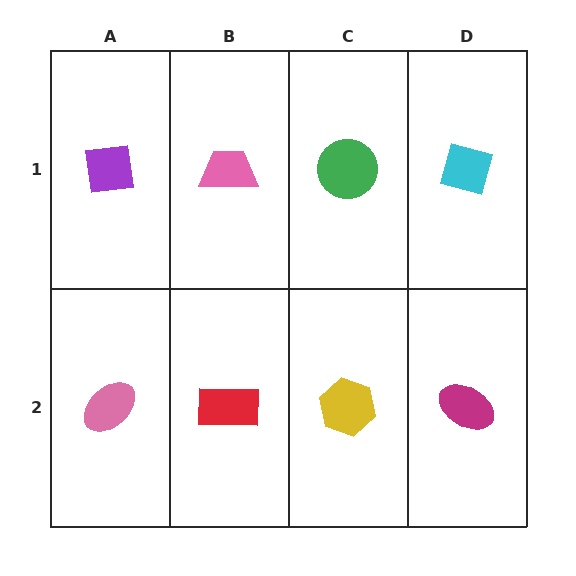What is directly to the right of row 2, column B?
A yellow hexagon.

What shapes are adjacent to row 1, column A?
A pink ellipse (row 2, column A), a pink trapezoid (row 1, column B).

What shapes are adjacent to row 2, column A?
A purple square (row 1, column A), a red rectangle (row 2, column B).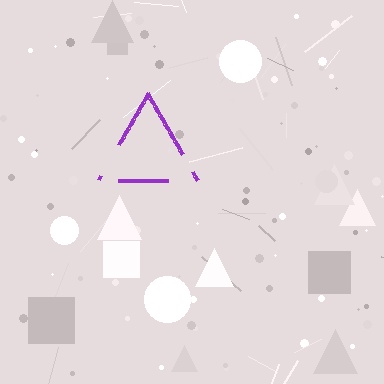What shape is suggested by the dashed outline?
The dashed outline suggests a triangle.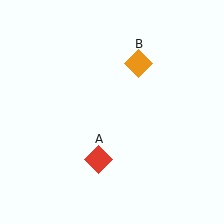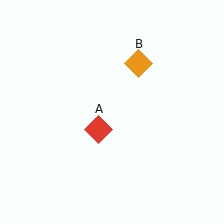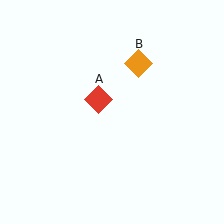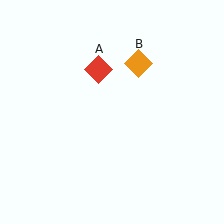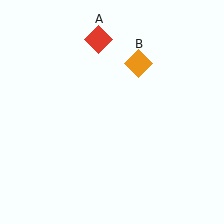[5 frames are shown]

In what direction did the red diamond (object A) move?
The red diamond (object A) moved up.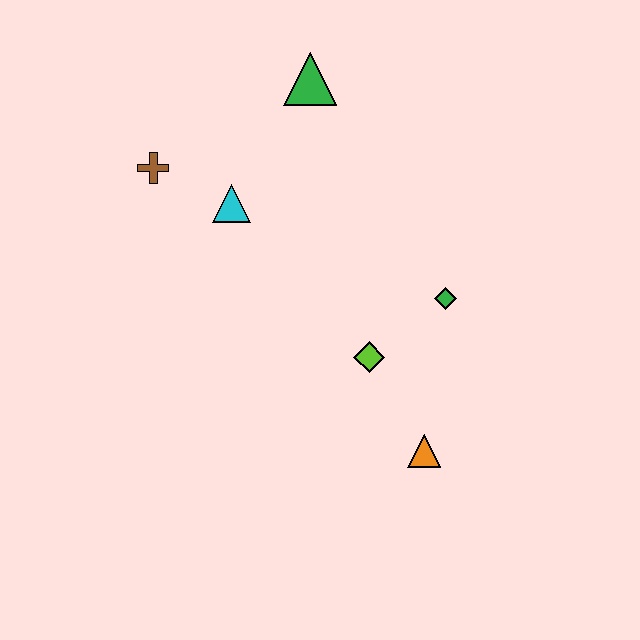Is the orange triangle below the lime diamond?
Yes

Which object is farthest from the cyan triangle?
The orange triangle is farthest from the cyan triangle.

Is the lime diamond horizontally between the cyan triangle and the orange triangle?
Yes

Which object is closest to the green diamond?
The lime diamond is closest to the green diamond.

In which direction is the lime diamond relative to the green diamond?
The lime diamond is to the left of the green diamond.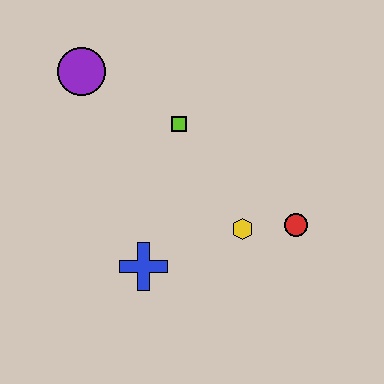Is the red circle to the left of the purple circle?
No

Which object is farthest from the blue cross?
The purple circle is farthest from the blue cross.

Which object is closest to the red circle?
The yellow hexagon is closest to the red circle.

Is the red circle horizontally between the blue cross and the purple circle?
No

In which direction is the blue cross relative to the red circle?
The blue cross is to the left of the red circle.